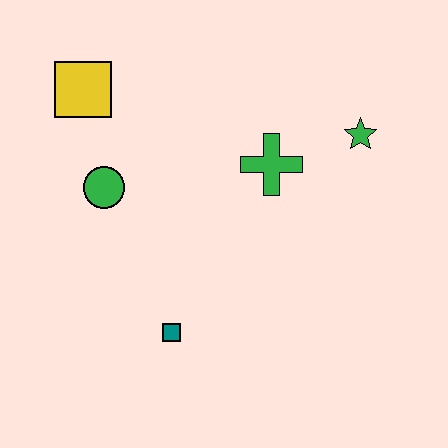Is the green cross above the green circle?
Yes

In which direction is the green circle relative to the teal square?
The green circle is above the teal square.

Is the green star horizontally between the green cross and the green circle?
No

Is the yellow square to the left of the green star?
Yes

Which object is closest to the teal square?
The green circle is closest to the teal square.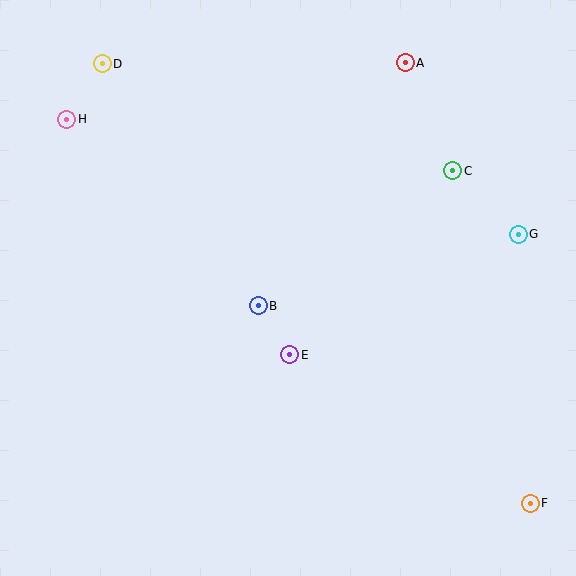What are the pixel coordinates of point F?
Point F is at (530, 503).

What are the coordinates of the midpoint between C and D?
The midpoint between C and D is at (278, 117).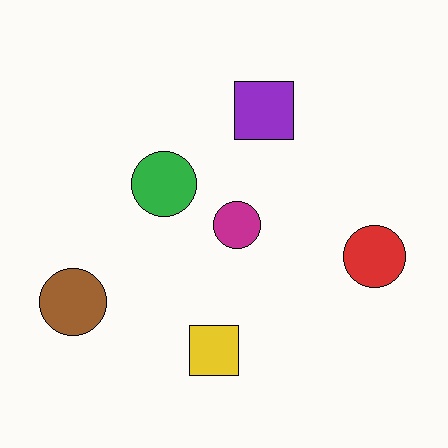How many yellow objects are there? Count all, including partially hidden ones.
There is 1 yellow object.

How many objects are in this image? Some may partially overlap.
There are 6 objects.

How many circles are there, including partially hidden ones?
There are 4 circles.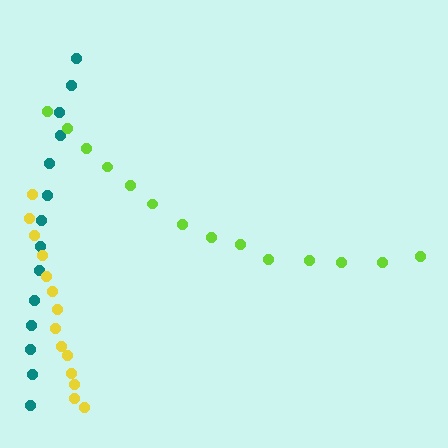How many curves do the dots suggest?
There are 3 distinct paths.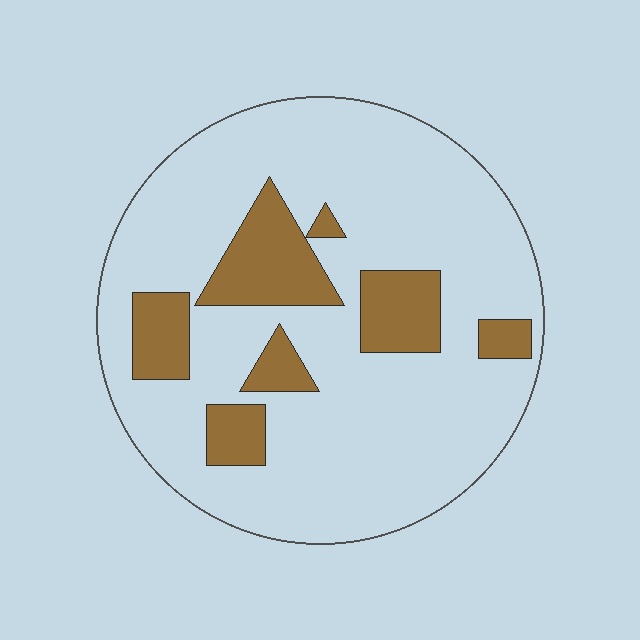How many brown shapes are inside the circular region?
7.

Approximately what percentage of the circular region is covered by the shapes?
Approximately 20%.